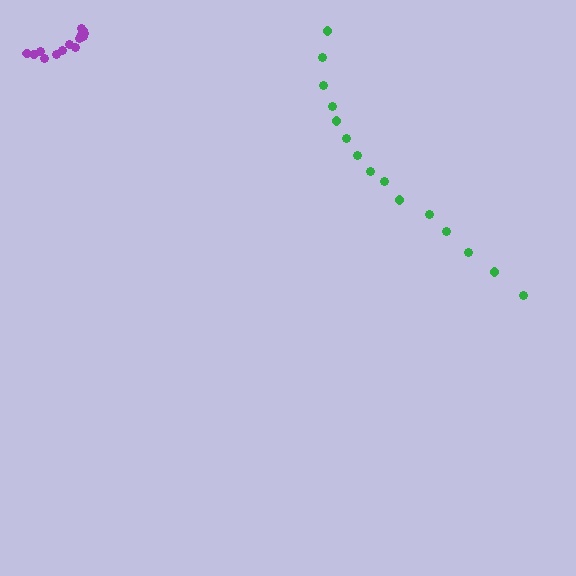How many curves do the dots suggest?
There are 2 distinct paths.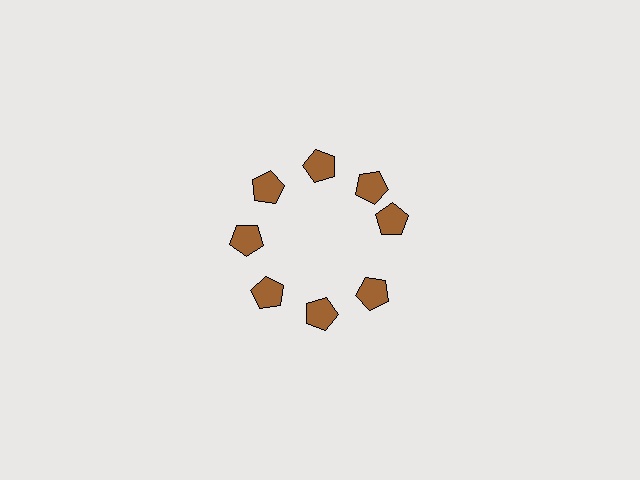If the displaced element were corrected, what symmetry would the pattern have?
It would have 8-fold rotational symmetry — the pattern would map onto itself every 45 degrees.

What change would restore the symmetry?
The symmetry would be restored by rotating it back into even spacing with its neighbors so that all 8 pentagons sit at equal angles and equal distance from the center.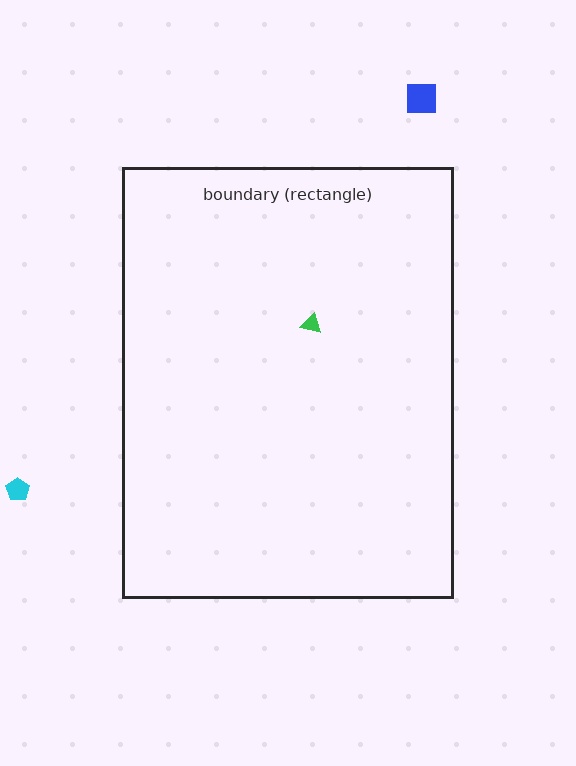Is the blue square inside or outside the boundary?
Outside.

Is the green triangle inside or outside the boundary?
Inside.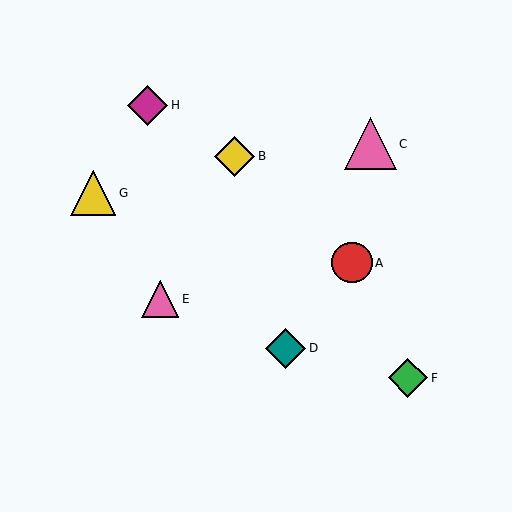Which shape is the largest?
The pink triangle (labeled C) is the largest.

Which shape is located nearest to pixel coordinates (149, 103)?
The magenta diamond (labeled H) at (147, 105) is nearest to that location.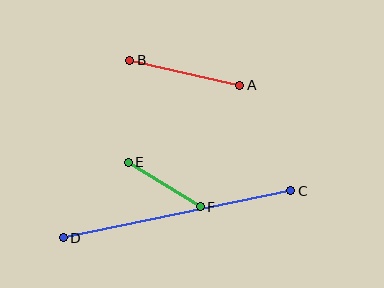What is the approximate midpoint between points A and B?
The midpoint is at approximately (185, 73) pixels.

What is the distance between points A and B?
The distance is approximately 113 pixels.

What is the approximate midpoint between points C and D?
The midpoint is at approximately (177, 214) pixels.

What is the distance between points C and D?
The distance is approximately 232 pixels.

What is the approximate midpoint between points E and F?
The midpoint is at approximately (164, 185) pixels.